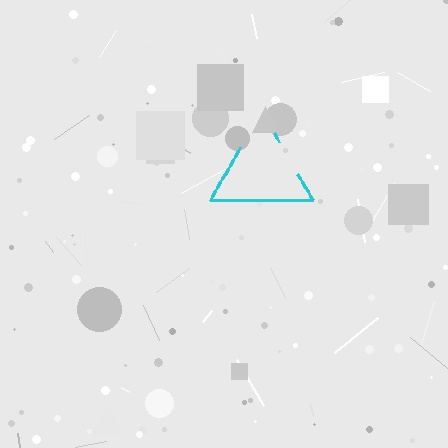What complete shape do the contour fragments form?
The contour fragments form a triangle.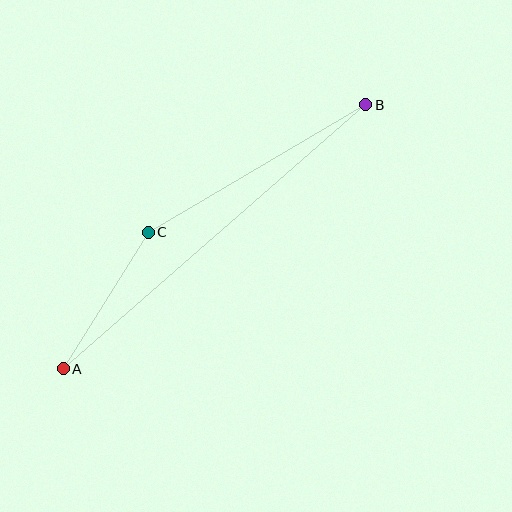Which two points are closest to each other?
Points A and C are closest to each other.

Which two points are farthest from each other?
Points A and B are farthest from each other.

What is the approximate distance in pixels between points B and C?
The distance between B and C is approximately 252 pixels.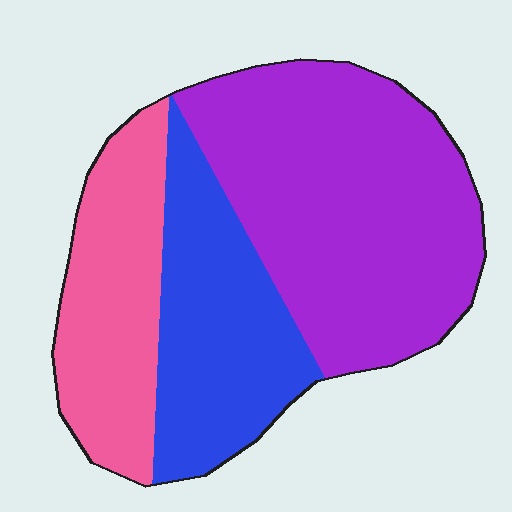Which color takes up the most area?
Purple, at roughly 50%.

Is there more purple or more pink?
Purple.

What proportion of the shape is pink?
Pink takes up less than a quarter of the shape.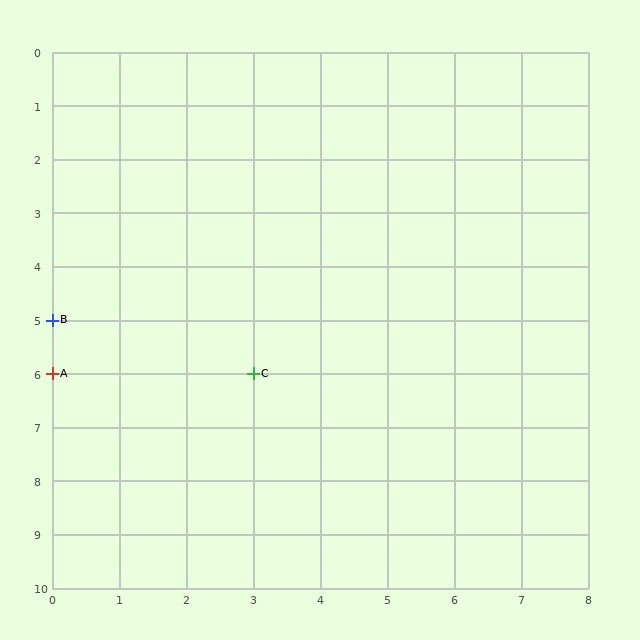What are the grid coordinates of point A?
Point A is at grid coordinates (0, 6).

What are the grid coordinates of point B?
Point B is at grid coordinates (0, 5).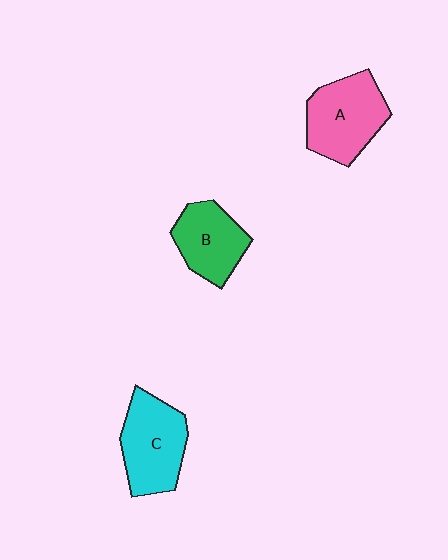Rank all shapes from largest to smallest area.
From largest to smallest: A (pink), C (cyan), B (green).